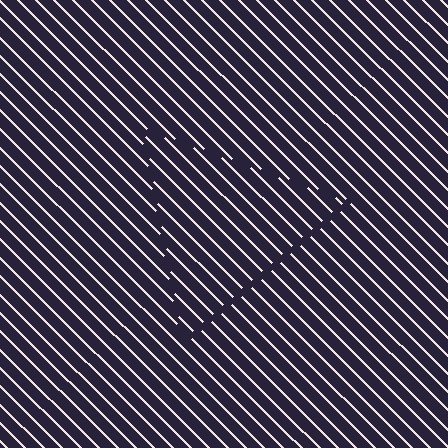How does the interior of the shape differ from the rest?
The interior of the shape contains the same grating, shifted by half a period — the contour is defined by the phase discontinuity where line-ends from the inner and outer gratings abut.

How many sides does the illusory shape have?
3 sides — the line-ends trace a triangle.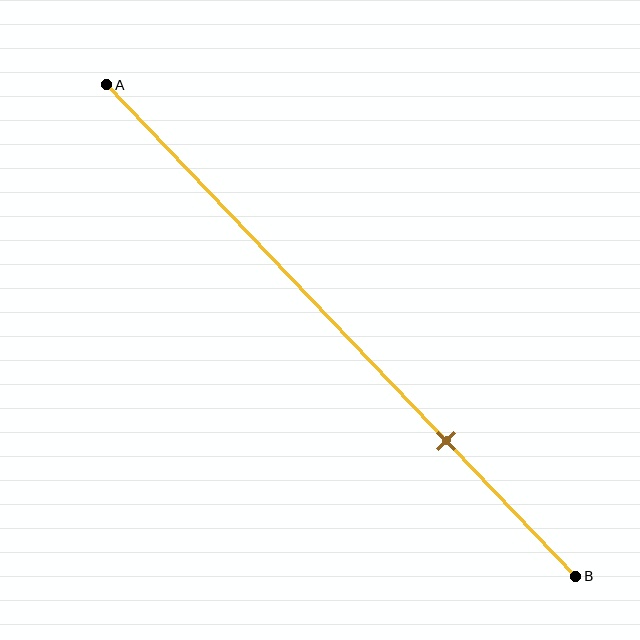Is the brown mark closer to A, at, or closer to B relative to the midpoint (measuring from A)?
The brown mark is closer to point B than the midpoint of segment AB.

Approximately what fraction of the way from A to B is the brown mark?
The brown mark is approximately 70% of the way from A to B.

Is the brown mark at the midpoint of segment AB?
No, the mark is at about 70% from A, not at the 50% midpoint.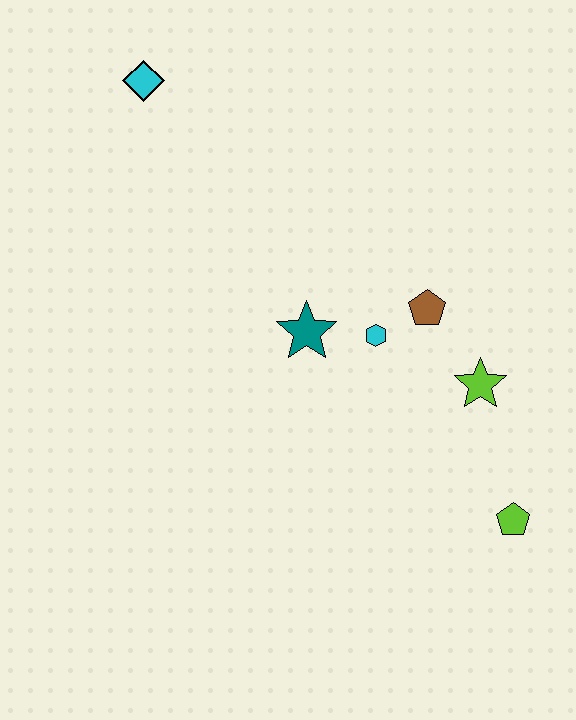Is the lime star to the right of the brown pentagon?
Yes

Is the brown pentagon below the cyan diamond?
Yes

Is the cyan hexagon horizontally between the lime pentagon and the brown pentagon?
No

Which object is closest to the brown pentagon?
The cyan hexagon is closest to the brown pentagon.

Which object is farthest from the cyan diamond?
The lime pentagon is farthest from the cyan diamond.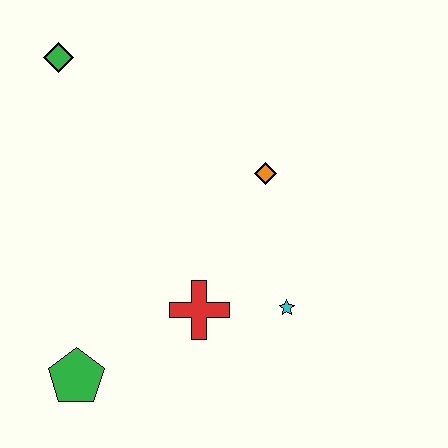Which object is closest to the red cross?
The cyan star is closest to the red cross.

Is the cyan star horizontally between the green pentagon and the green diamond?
No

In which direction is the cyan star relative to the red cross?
The cyan star is to the right of the red cross.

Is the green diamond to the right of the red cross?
No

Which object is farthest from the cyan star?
The green diamond is farthest from the cyan star.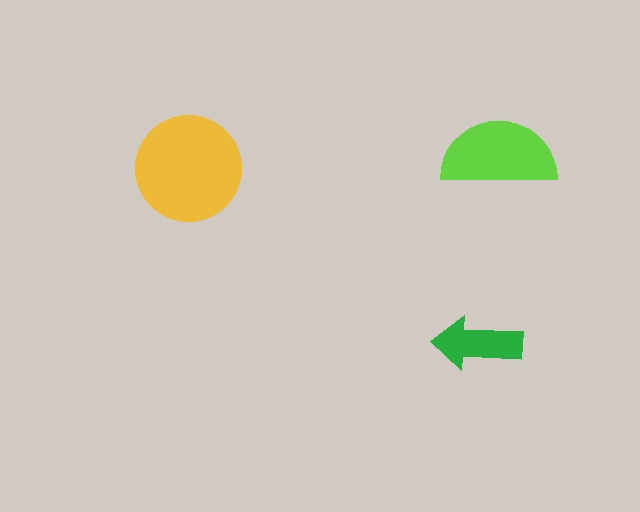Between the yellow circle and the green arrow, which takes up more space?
The yellow circle.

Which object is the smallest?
The green arrow.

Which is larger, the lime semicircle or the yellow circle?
The yellow circle.